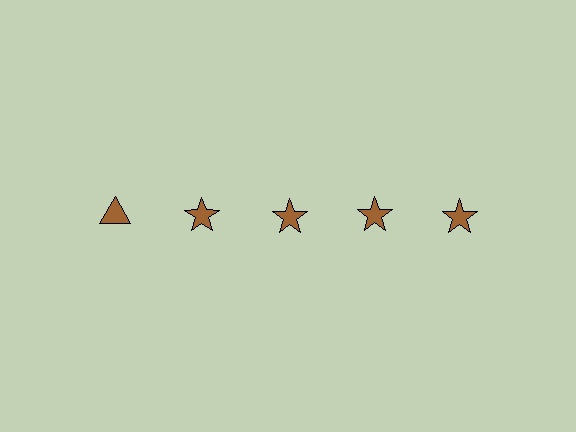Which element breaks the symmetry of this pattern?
The brown triangle in the top row, leftmost column breaks the symmetry. All other shapes are brown stars.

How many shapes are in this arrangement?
There are 5 shapes arranged in a grid pattern.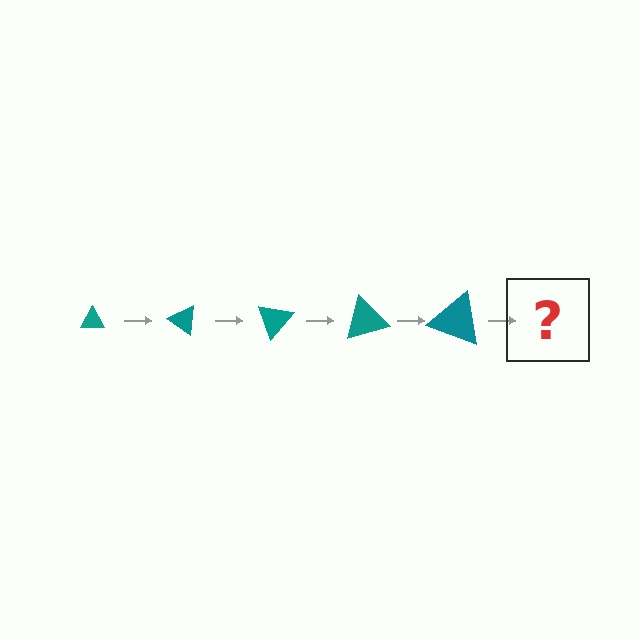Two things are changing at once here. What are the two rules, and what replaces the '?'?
The two rules are that the triangle grows larger each step and it rotates 35 degrees each step. The '?' should be a triangle, larger than the previous one and rotated 175 degrees from the start.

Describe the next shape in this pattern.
It should be a triangle, larger than the previous one and rotated 175 degrees from the start.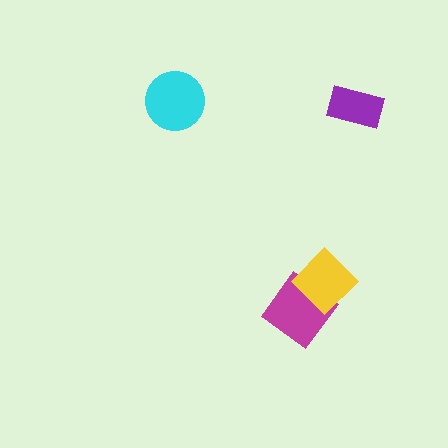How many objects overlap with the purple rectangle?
0 objects overlap with the purple rectangle.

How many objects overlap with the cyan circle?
0 objects overlap with the cyan circle.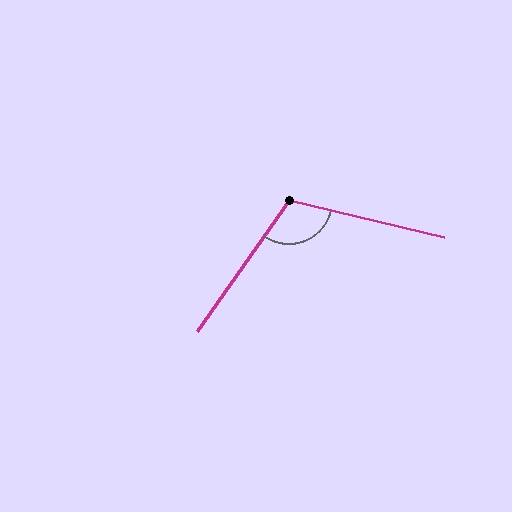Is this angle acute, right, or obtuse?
It is obtuse.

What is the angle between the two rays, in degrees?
Approximately 112 degrees.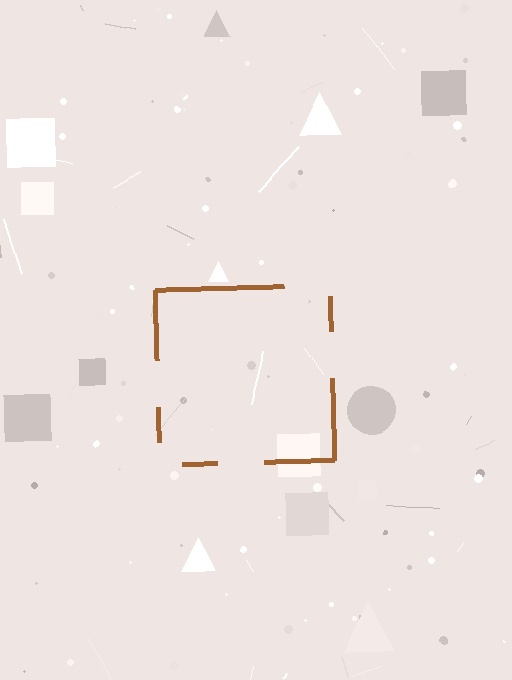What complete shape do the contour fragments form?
The contour fragments form a square.